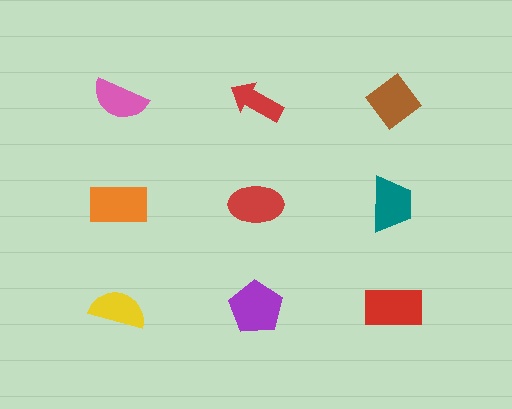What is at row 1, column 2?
A red arrow.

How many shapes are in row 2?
3 shapes.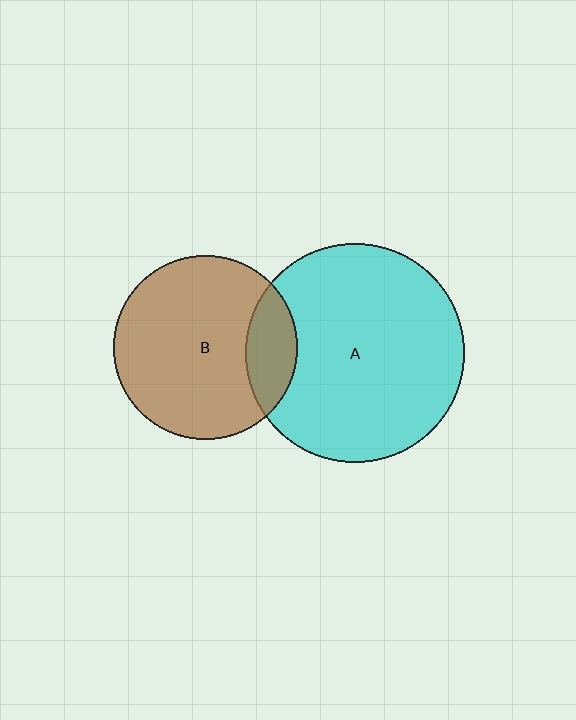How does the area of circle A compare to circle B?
Approximately 1.4 times.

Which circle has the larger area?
Circle A (cyan).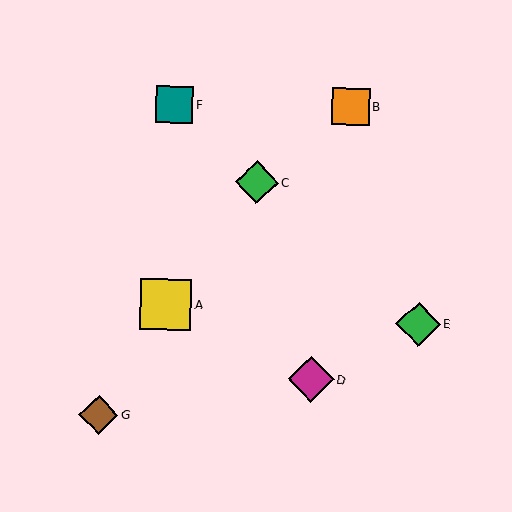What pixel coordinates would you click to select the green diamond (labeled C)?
Click at (257, 182) to select the green diamond C.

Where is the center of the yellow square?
The center of the yellow square is at (166, 304).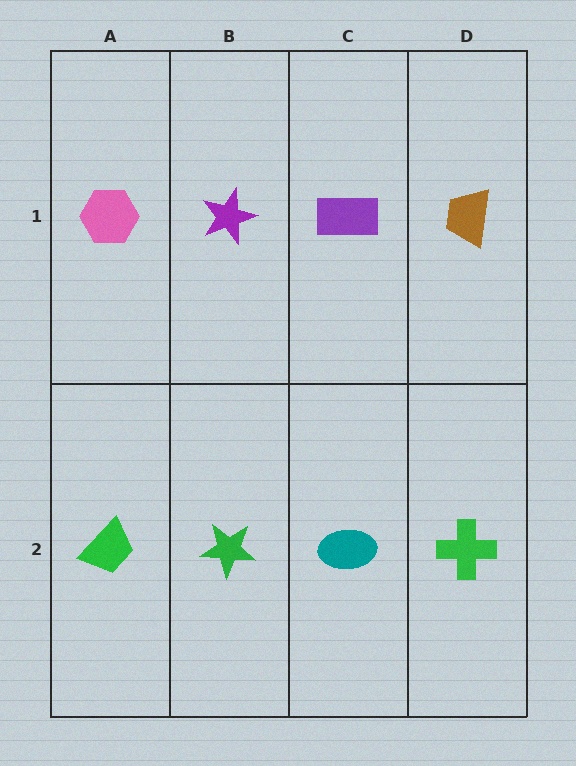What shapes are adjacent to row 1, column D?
A green cross (row 2, column D), a purple rectangle (row 1, column C).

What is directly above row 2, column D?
A brown trapezoid.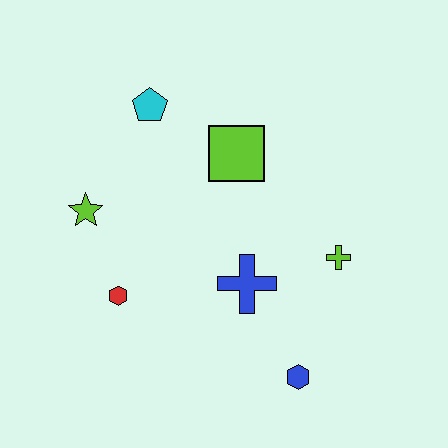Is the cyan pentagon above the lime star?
Yes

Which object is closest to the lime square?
The cyan pentagon is closest to the lime square.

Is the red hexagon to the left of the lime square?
Yes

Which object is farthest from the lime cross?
The lime star is farthest from the lime cross.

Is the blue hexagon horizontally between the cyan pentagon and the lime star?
No